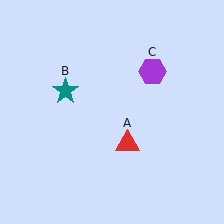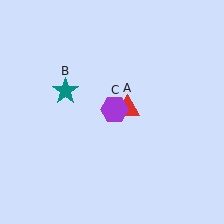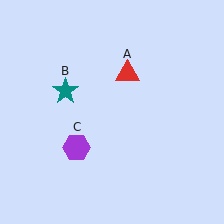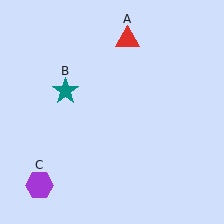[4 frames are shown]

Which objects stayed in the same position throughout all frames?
Teal star (object B) remained stationary.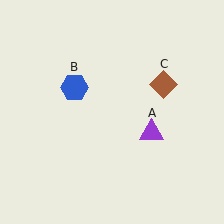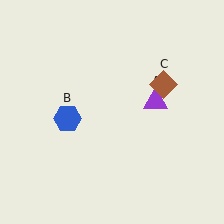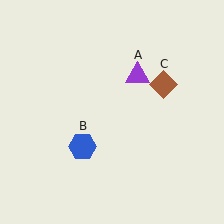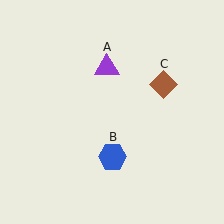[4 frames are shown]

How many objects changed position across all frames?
2 objects changed position: purple triangle (object A), blue hexagon (object B).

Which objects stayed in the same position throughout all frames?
Brown diamond (object C) remained stationary.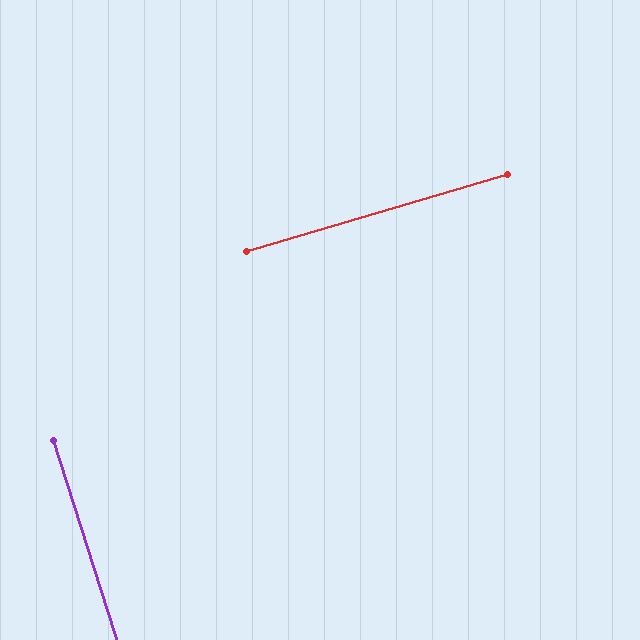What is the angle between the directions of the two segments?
Approximately 89 degrees.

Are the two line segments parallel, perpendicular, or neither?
Perpendicular — they meet at approximately 89°.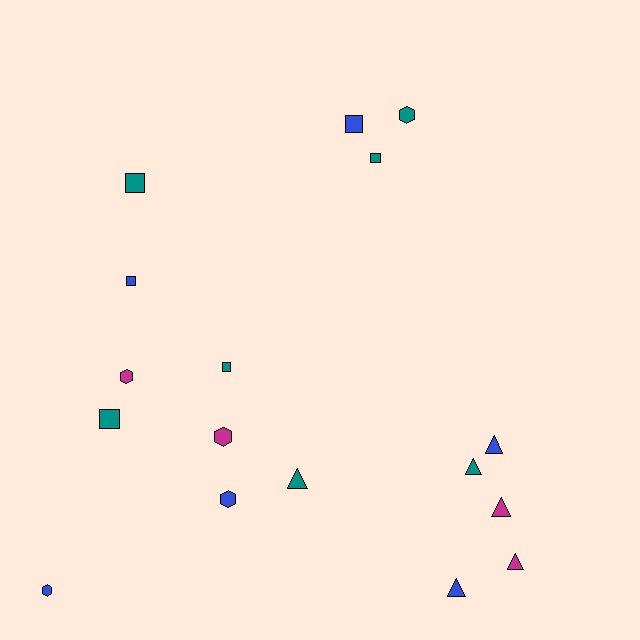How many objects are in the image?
There are 17 objects.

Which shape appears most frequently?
Square, with 6 objects.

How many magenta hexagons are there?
There are 2 magenta hexagons.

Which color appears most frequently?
Teal, with 7 objects.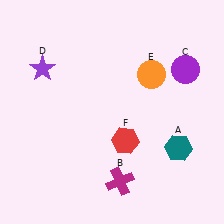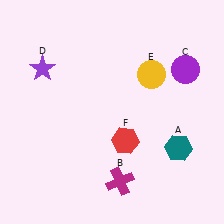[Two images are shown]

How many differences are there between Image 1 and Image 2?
There is 1 difference between the two images.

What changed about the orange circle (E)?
In Image 1, E is orange. In Image 2, it changed to yellow.